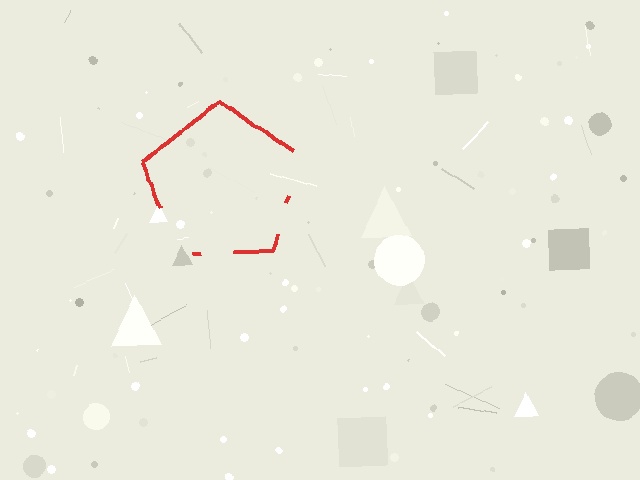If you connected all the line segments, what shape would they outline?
They would outline a pentagon.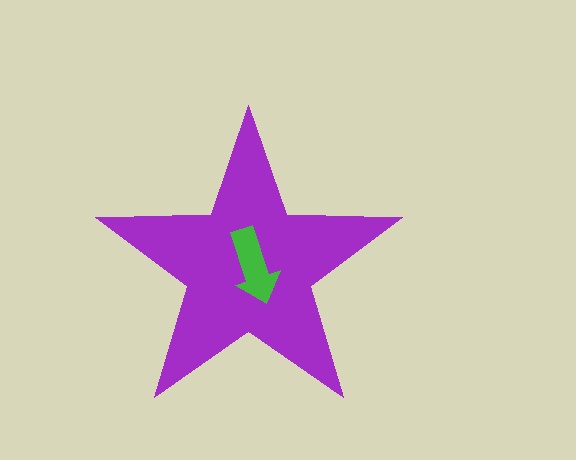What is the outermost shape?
The purple star.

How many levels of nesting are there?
2.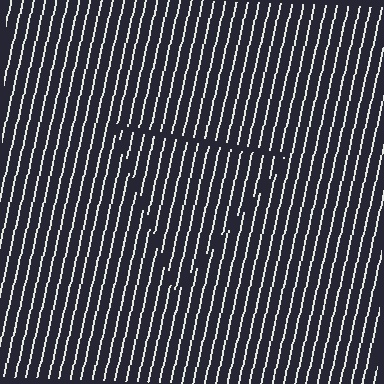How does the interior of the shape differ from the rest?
The interior of the shape contains the same grating, shifted by half a period — the contour is defined by the phase discontinuity where line-ends from the inner and outer gratings abut.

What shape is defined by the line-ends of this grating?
An illusory triangle. The interior of the shape contains the same grating, shifted by half a period — the contour is defined by the phase discontinuity where line-ends from the inner and outer gratings abut.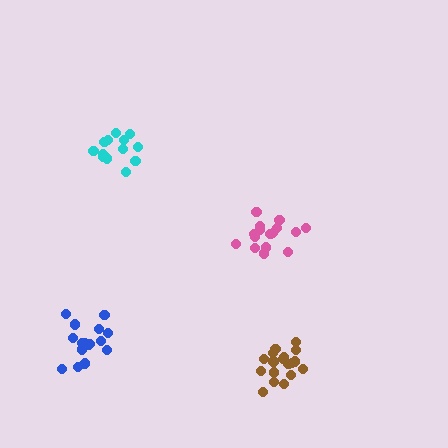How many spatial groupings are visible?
There are 4 spatial groupings.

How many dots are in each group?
Group 1: 18 dots, Group 2: 13 dots, Group 3: 16 dots, Group 4: 18 dots (65 total).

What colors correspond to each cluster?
The clusters are colored: pink, cyan, blue, brown.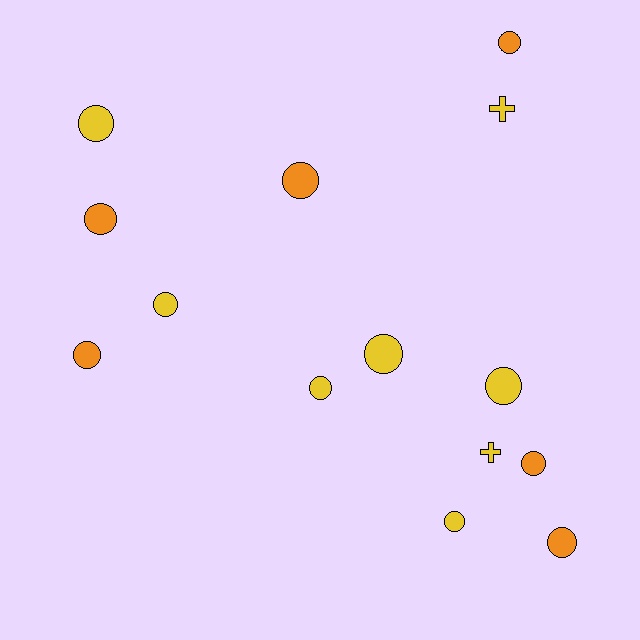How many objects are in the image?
There are 14 objects.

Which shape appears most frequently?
Circle, with 12 objects.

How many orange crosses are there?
There are no orange crosses.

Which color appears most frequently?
Yellow, with 8 objects.